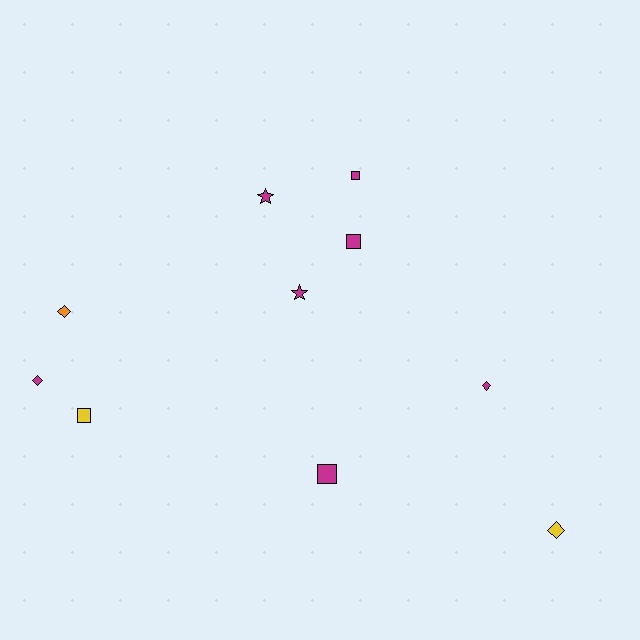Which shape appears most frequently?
Square, with 4 objects.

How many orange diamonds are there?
There is 1 orange diamond.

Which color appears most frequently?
Magenta, with 7 objects.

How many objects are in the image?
There are 10 objects.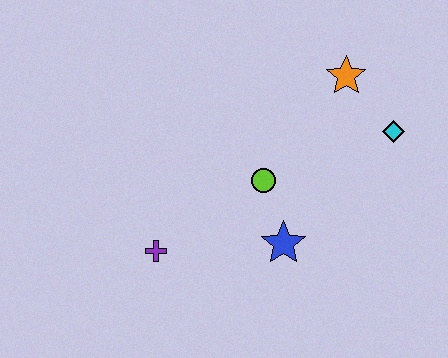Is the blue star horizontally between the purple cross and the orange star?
Yes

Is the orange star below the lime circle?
No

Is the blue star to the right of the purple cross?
Yes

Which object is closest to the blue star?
The lime circle is closest to the blue star.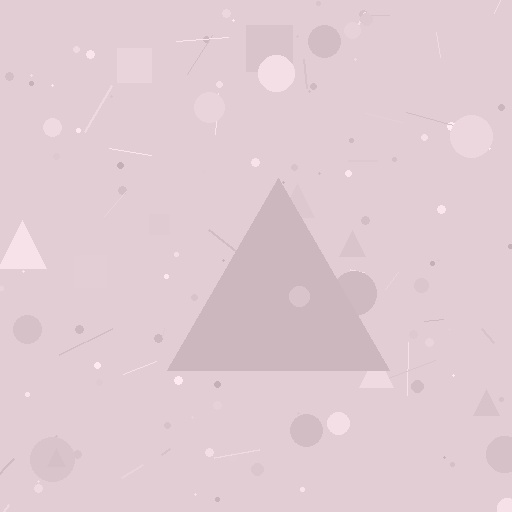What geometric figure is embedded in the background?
A triangle is embedded in the background.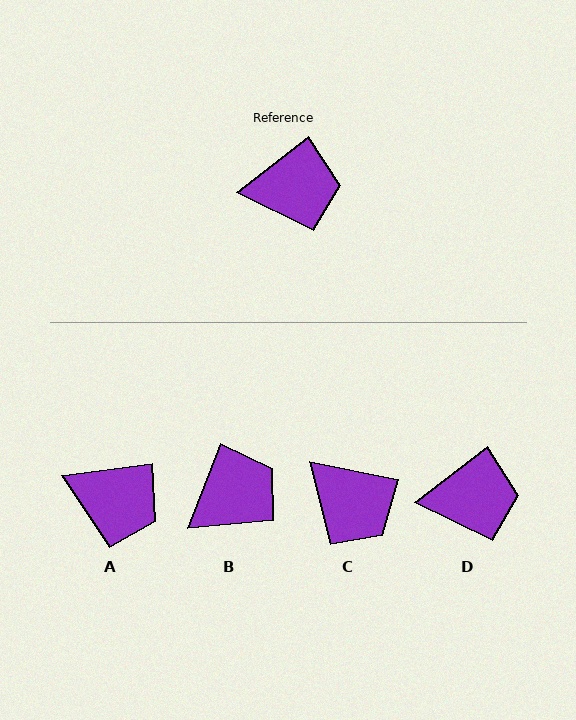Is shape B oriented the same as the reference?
No, it is off by about 32 degrees.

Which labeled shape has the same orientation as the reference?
D.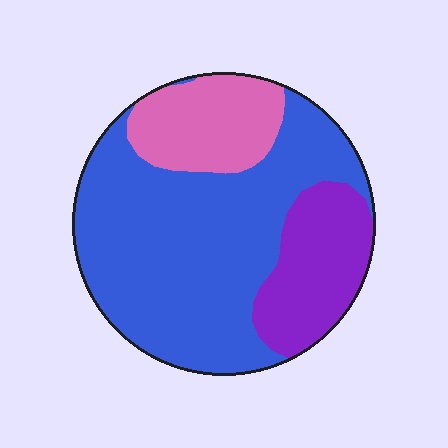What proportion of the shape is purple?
Purple takes up about one fifth (1/5) of the shape.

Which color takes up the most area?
Blue, at roughly 65%.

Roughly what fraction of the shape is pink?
Pink takes up between a sixth and a third of the shape.